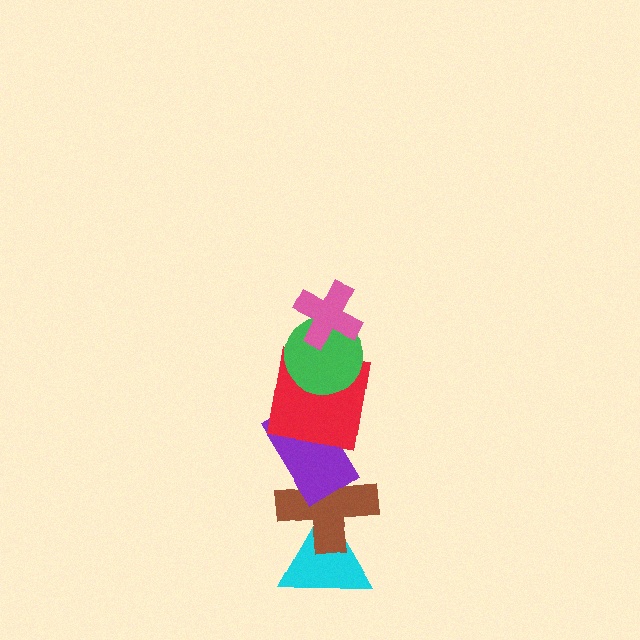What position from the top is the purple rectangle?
The purple rectangle is 4th from the top.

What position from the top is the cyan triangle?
The cyan triangle is 6th from the top.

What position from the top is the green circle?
The green circle is 2nd from the top.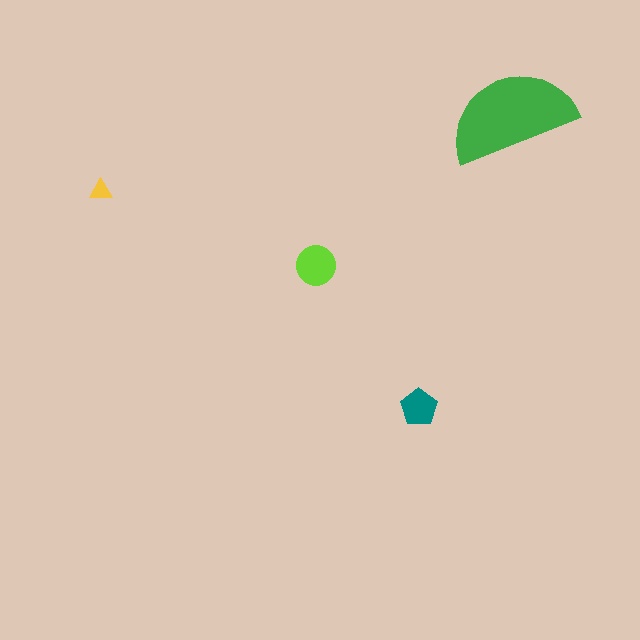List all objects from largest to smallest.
The green semicircle, the lime circle, the teal pentagon, the yellow triangle.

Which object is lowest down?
The teal pentagon is bottommost.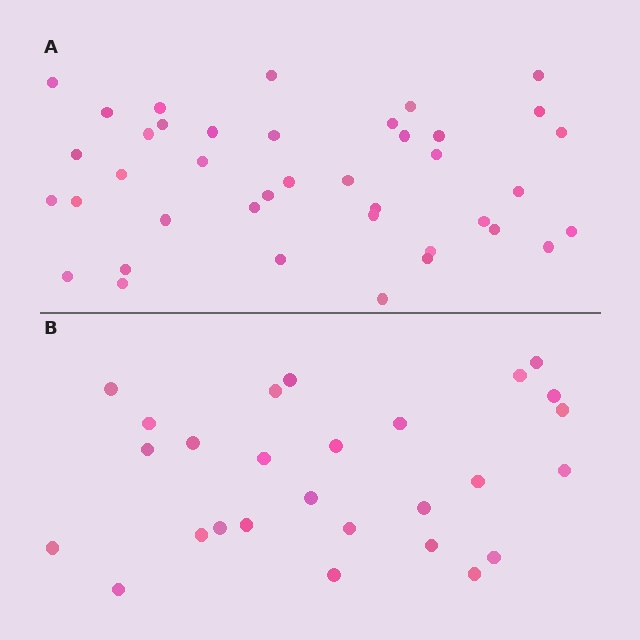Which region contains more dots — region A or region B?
Region A (the top region) has more dots.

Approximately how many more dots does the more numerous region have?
Region A has approximately 15 more dots than region B.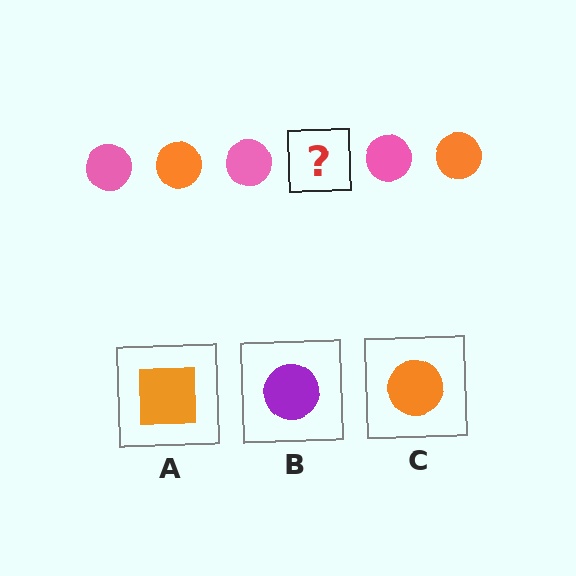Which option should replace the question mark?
Option C.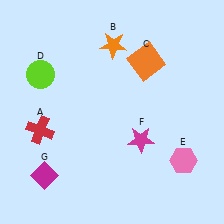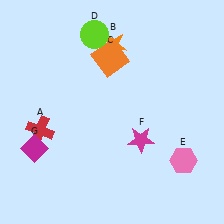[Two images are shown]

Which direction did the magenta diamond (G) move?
The magenta diamond (G) moved up.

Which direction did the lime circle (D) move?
The lime circle (D) moved right.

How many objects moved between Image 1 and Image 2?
3 objects moved between the two images.